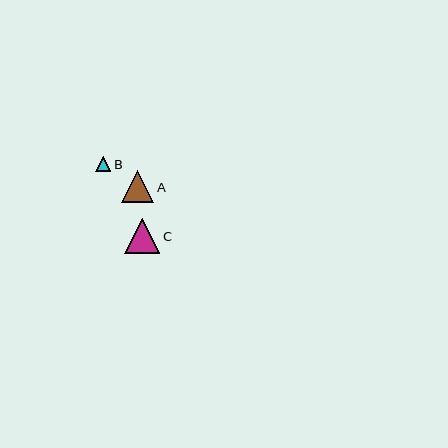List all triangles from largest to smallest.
From largest to smallest: C, A, B.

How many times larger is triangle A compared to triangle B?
Triangle A is approximately 2.1 times the size of triangle B.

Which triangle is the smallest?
Triangle B is the smallest with a size of approximately 15 pixels.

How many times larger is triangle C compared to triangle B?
Triangle C is approximately 2.2 times the size of triangle B.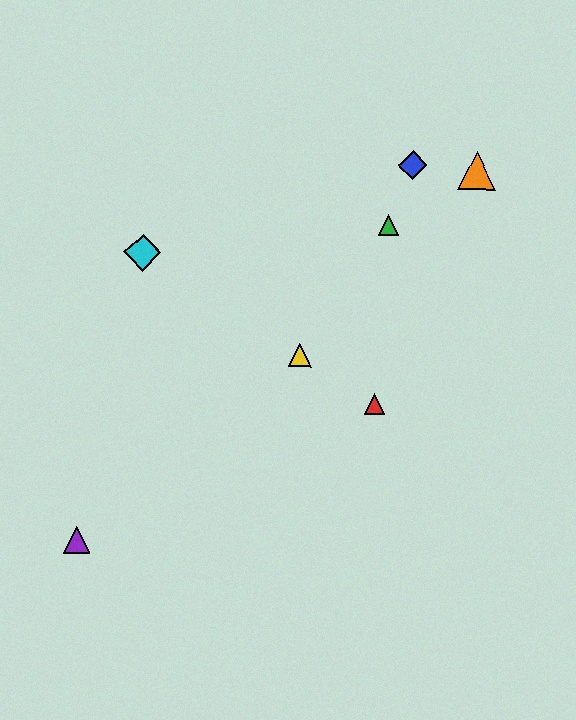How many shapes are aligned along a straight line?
3 shapes (the red triangle, the yellow triangle, the cyan diamond) are aligned along a straight line.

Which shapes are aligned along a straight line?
The red triangle, the yellow triangle, the cyan diamond are aligned along a straight line.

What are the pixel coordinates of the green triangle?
The green triangle is at (389, 225).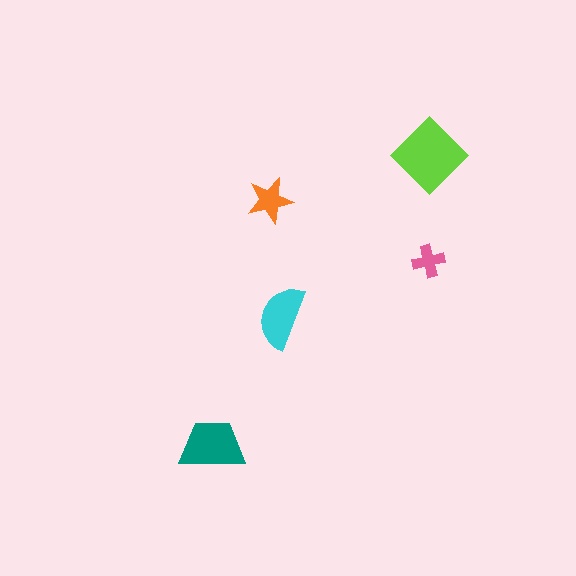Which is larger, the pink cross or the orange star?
The orange star.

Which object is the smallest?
The pink cross.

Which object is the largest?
The lime diamond.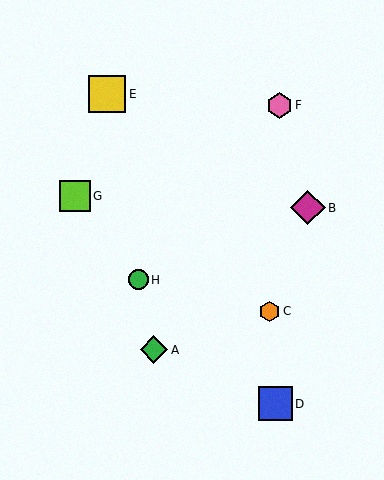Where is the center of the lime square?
The center of the lime square is at (75, 196).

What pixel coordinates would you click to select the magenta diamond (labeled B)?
Click at (308, 208) to select the magenta diamond B.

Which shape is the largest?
The yellow square (labeled E) is the largest.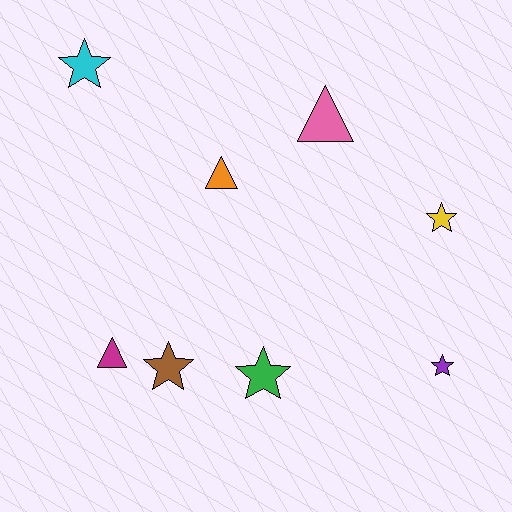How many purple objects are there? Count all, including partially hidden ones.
There is 1 purple object.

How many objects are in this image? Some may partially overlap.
There are 8 objects.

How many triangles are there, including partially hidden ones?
There are 3 triangles.